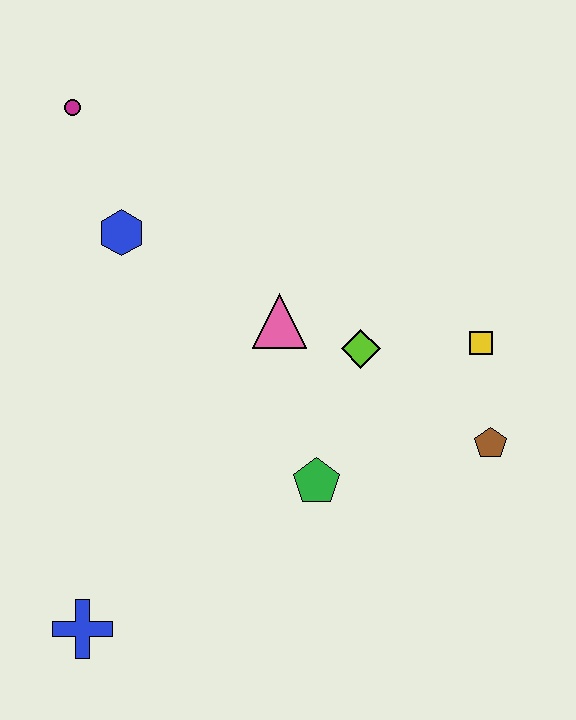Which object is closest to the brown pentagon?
The yellow square is closest to the brown pentagon.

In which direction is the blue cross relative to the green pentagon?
The blue cross is to the left of the green pentagon.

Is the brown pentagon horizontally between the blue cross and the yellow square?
No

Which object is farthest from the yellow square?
The blue cross is farthest from the yellow square.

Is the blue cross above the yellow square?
No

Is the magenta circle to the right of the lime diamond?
No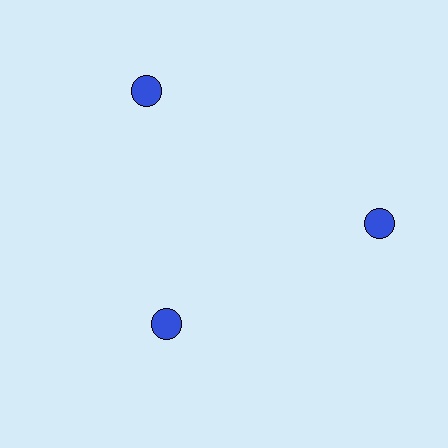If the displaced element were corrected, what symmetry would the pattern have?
It would have 3-fold rotational symmetry — the pattern would map onto itself every 120 degrees.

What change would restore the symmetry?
The symmetry would be restored by moving it outward, back onto the ring so that all 3 circles sit at equal angles and equal distance from the center.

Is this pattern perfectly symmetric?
No. The 3 blue circles are arranged in a ring, but one element near the 7 o'clock position is pulled inward toward the center, breaking the 3-fold rotational symmetry.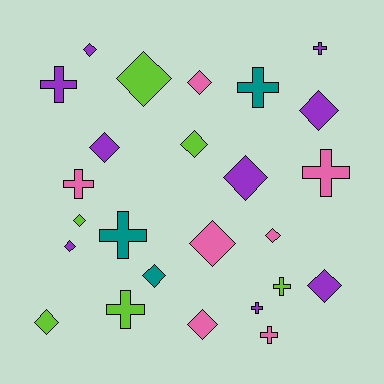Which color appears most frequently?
Purple, with 9 objects.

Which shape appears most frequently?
Diamond, with 15 objects.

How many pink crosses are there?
There are 3 pink crosses.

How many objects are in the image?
There are 25 objects.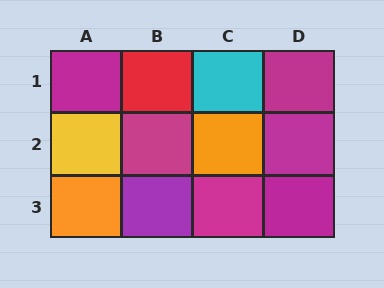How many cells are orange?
2 cells are orange.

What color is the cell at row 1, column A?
Magenta.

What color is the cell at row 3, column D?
Magenta.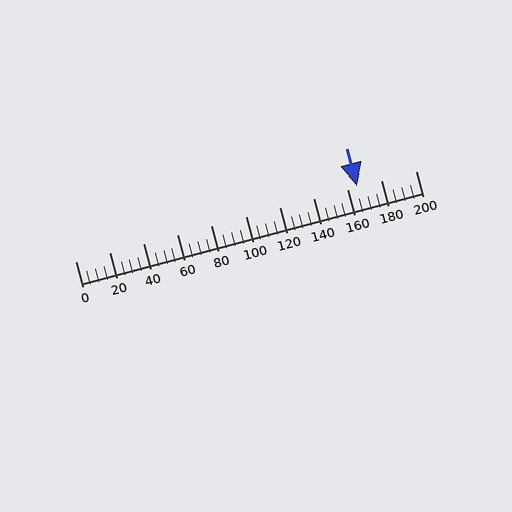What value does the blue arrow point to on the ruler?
The blue arrow points to approximately 166.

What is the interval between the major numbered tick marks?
The major tick marks are spaced 20 units apart.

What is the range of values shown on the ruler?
The ruler shows values from 0 to 200.